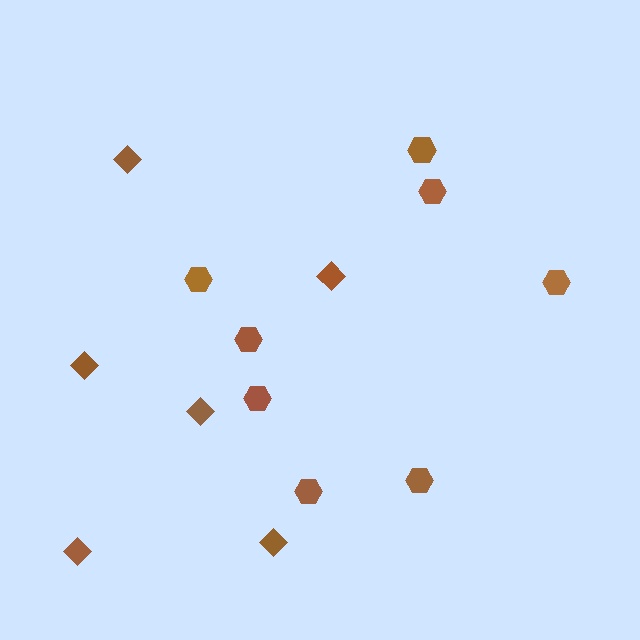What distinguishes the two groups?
There are 2 groups: one group of diamonds (6) and one group of hexagons (8).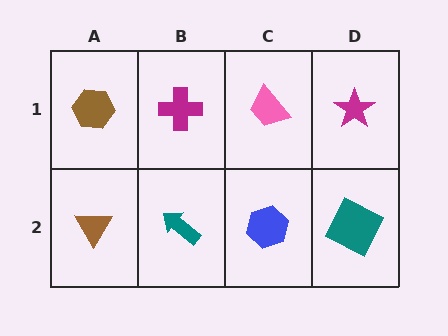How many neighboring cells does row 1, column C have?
3.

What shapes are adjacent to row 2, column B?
A magenta cross (row 1, column B), a brown triangle (row 2, column A), a blue hexagon (row 2, column C).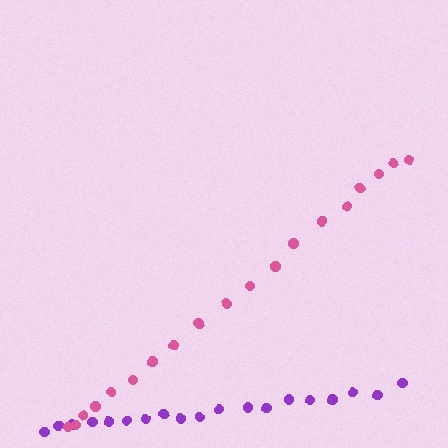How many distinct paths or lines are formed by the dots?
There are 2 distinct paths.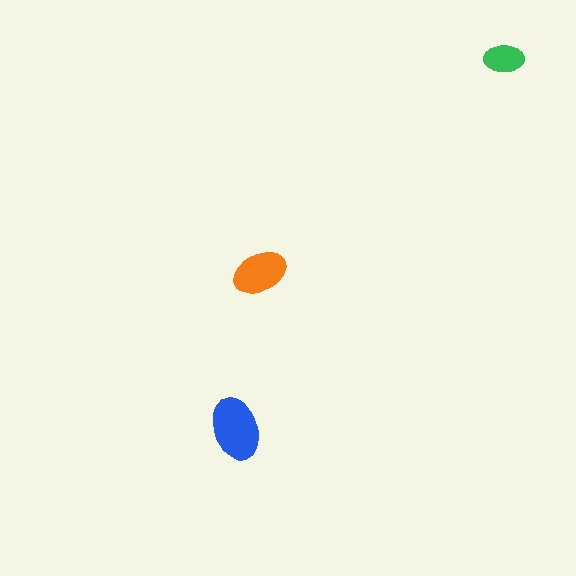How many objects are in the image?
There are 3 objects in the image.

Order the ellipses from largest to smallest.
the blue one, the orange one, the green one.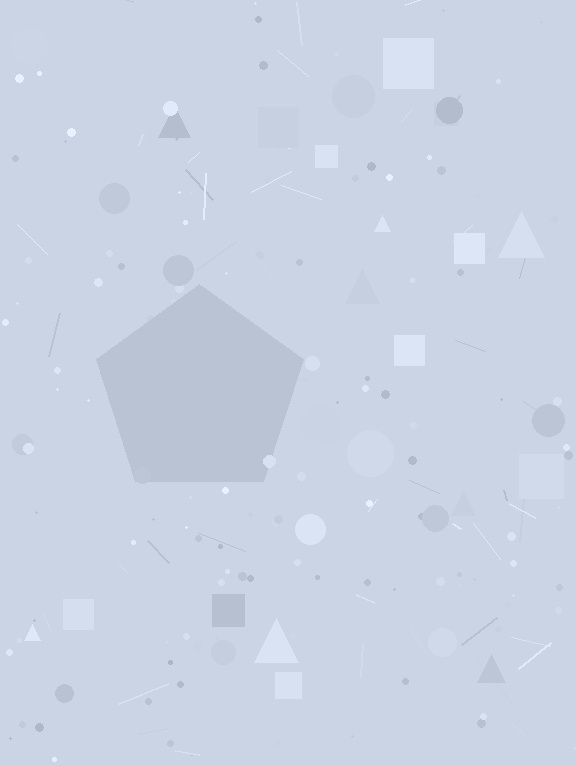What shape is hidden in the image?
A pentagon is hidden in the image.